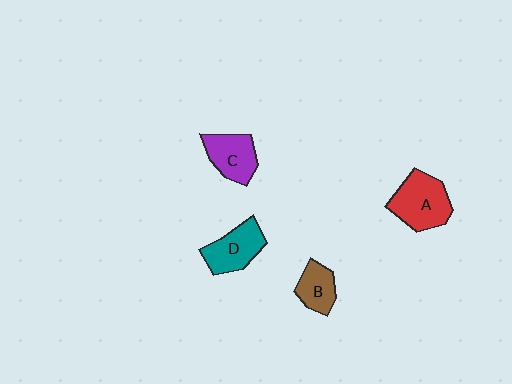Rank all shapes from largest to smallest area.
From largest to smallest: A (red), D (teal), C (purple), B (brown).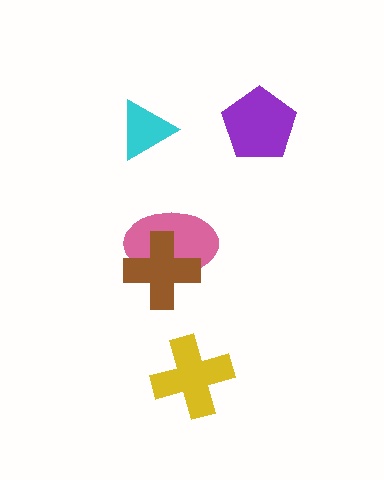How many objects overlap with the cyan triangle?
0 objects overlap with the cyan triangle.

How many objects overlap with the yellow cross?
0 objects overlap with the yellow cross.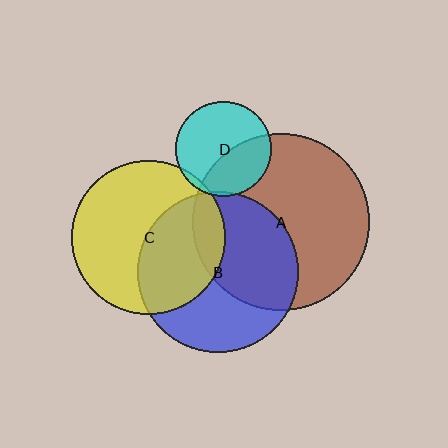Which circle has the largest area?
Circle A (brown).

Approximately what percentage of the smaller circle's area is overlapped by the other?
Approximately 10%.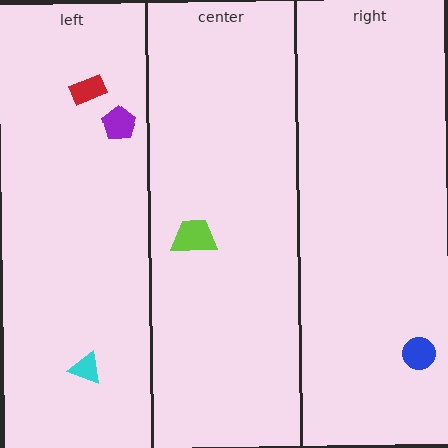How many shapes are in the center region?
1.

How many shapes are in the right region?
1.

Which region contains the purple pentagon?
The left region.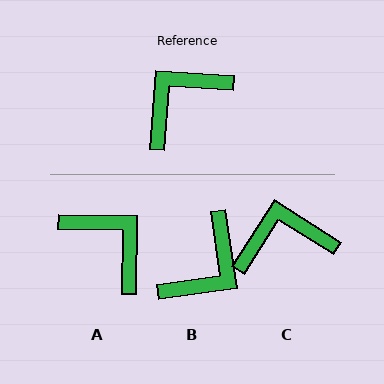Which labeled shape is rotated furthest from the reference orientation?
B, about 168 degrees away.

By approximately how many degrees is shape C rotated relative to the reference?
Approximately 28 degrees clockwise.